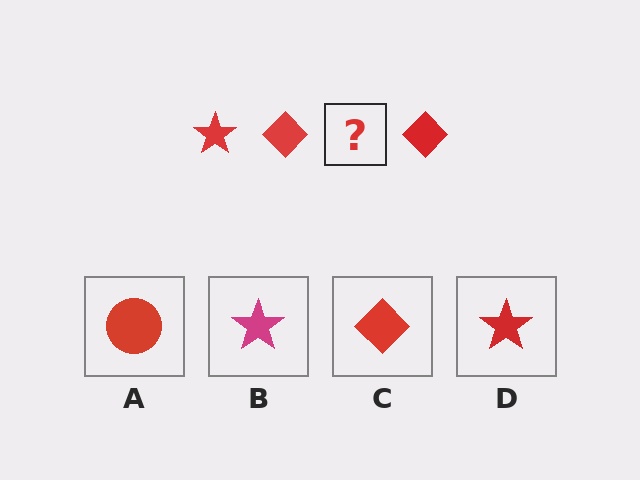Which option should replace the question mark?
Option D.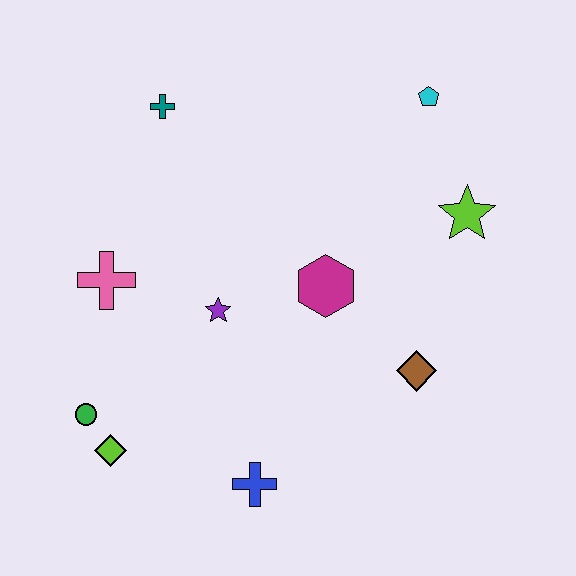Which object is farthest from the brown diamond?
The teal cross is farthest from the brown diamond.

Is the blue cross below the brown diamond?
Yes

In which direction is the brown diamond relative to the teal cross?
The brown diamond is below the teal cross.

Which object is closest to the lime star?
The cyan pentagon is closest to the lime star.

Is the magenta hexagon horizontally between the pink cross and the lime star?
Yes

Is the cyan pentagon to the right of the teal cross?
Yes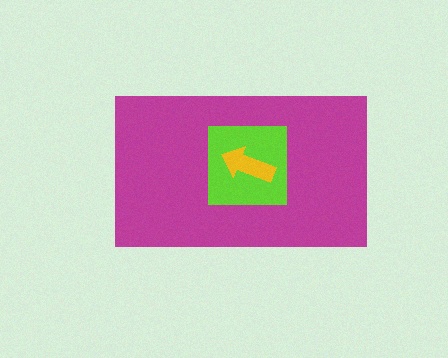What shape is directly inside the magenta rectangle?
The lime square.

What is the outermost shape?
The magenta rectangle.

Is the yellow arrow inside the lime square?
Yes.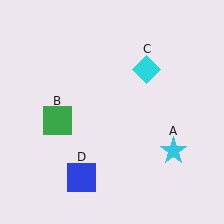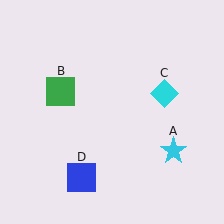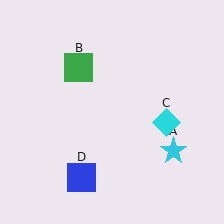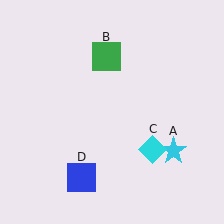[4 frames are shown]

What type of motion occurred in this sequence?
The green square (object B), cyan diamond (object C) rotated clockwise around the center of the scene.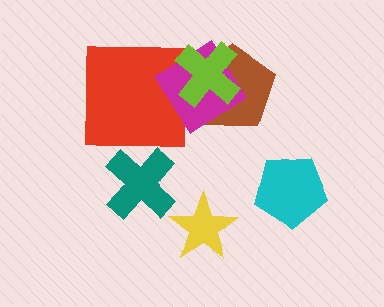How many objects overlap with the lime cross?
2 objects overlap with the lime cross.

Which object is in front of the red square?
The magenta diamond is in front of the red square.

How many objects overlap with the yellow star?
0 objects overlap with the yellow star.